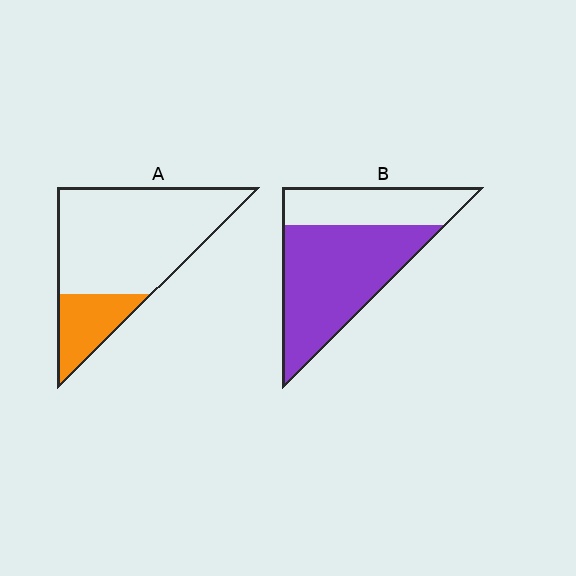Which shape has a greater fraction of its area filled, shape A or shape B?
Shape B.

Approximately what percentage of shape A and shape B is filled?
A is approximately 20% and B is approximately 65%.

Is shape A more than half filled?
No.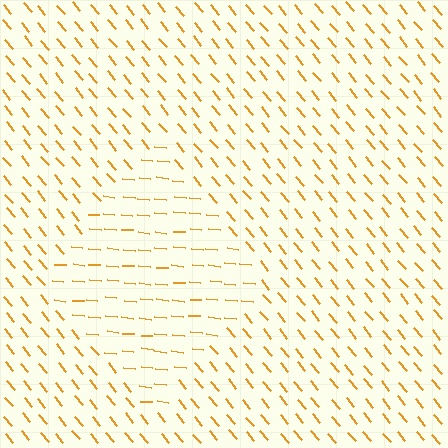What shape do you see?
I see a diamond.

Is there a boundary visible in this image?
Yes, there is a texture boundary formed by a change in line orientation.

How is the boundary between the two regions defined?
The boundary is defined purely by a change in line orientation (approximately 45 degrees difference). All lines are the same color and thickness.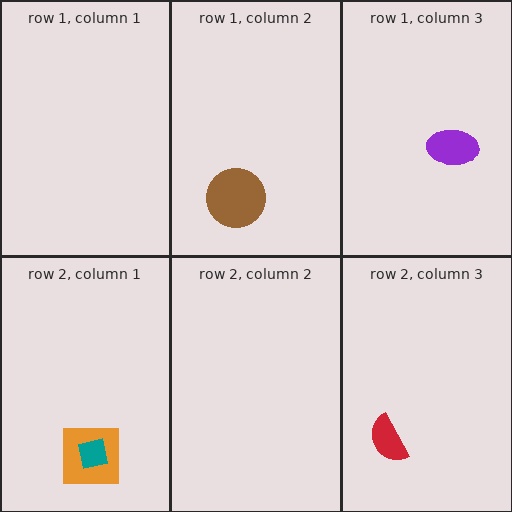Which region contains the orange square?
The row 2, column 1 region.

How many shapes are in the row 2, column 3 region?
1.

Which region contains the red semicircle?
The row 2, column 3 region.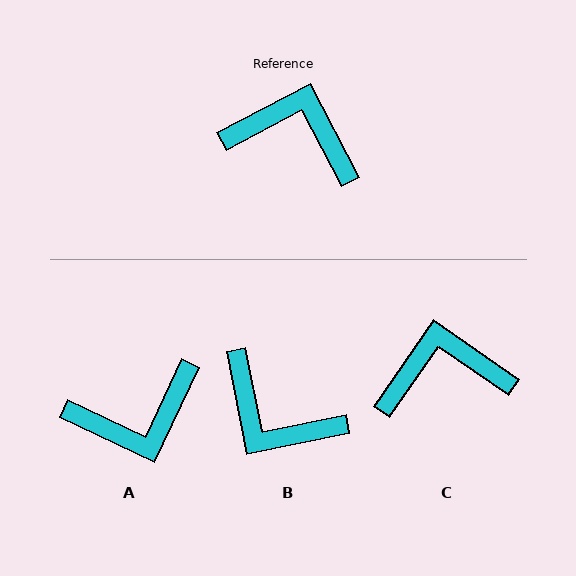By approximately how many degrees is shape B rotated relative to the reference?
Approximately 164 degrees counter-clockwise.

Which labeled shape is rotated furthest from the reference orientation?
B, about 164 degrees away.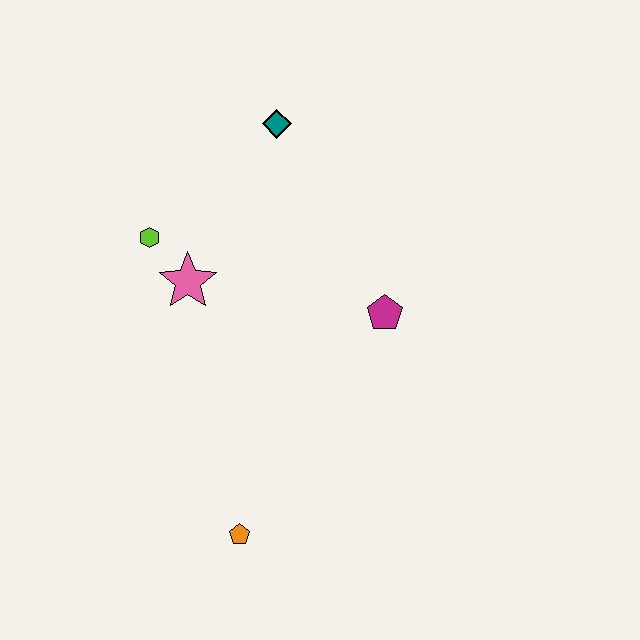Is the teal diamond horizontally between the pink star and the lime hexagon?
No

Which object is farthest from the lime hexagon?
The orange pentagon is farthest from the lime hexagon.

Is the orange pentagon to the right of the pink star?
Yes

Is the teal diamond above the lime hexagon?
Yes